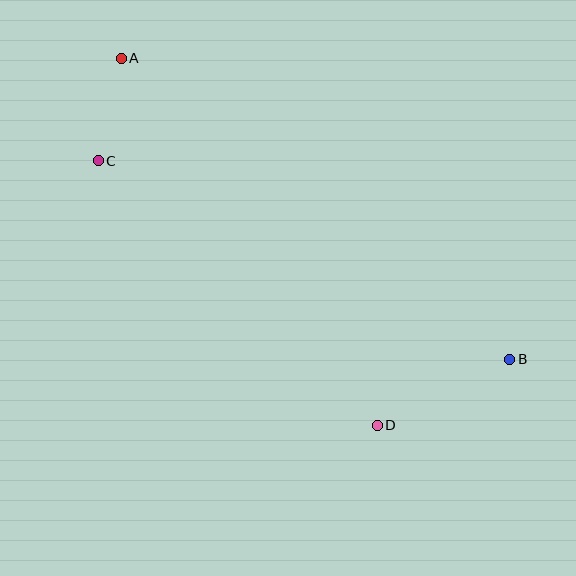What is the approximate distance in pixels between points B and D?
The distance between B and D is approximately 148 pixels.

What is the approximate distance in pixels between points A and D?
The distance between A and D is approximately 448 pixels.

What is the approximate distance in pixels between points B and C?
The distance between B and C is approximately 457 pixels.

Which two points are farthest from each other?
Points A and B are farthest from each other.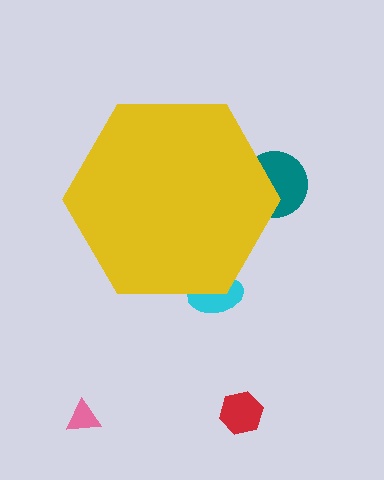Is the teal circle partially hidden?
Yes, the teal circle is partially hidden behind the yellow hexagon.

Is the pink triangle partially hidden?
No, the pink triangle is fully visible.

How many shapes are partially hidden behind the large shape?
2 shapes are partially hidden.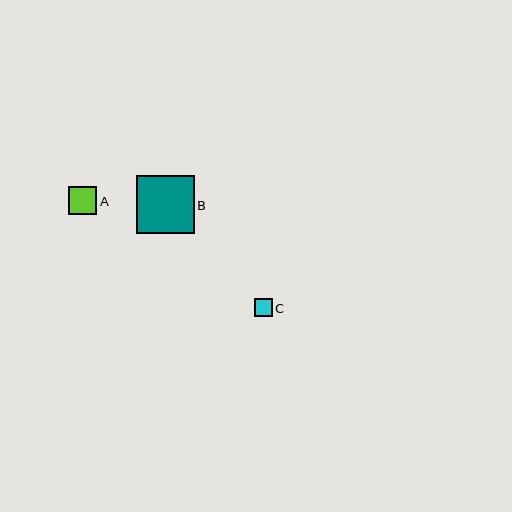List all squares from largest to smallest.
From largest to smallest: B, A, C.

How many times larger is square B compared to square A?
Square B is approximately 2.1 times the size of square A.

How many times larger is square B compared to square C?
Square B is approximately 3.3 times the size of square C.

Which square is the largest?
Square B is the largest with a size of approximately 58 pixels.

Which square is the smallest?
Square C is the smallest with a size of approximately 18 pixels.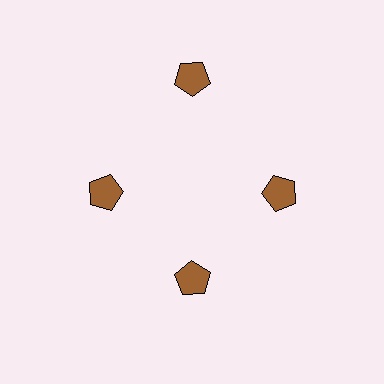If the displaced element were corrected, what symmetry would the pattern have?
It would have 4-fold rotational symmetry — the pattern would map onto itself every 90 degrees.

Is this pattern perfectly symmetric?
No. The 4 brown pentagons are arranged in a ring, but one element near the 12 o'clock position is pushed outward from the center, breaking the 4-fold rotational symmetry.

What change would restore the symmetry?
The symmetry would be restored by moving it inward, back onto the ring so that all 4 pentagons sit at equal angles and equal distance from the center.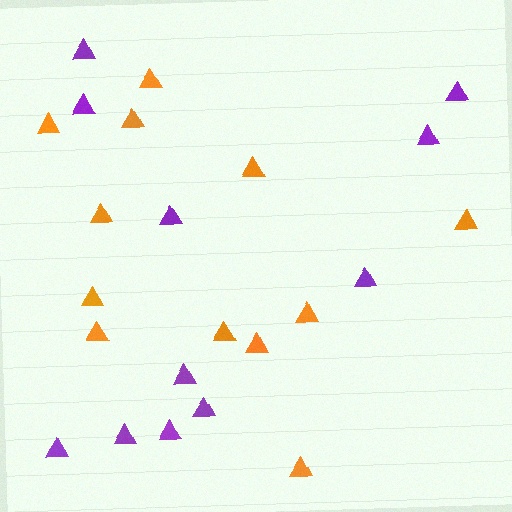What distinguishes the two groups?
There are 2 groups: one group of purple triangles (11) and one group of orange triangles (12).